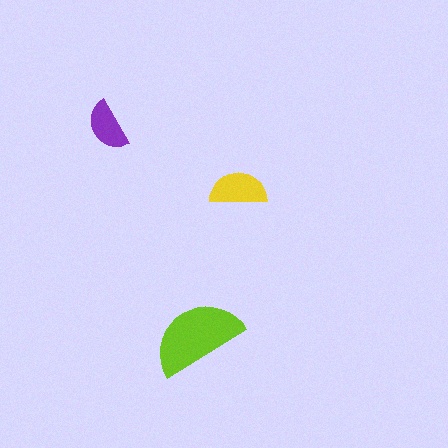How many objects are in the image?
There are 3 objects in the image.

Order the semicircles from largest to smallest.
the lime one, the yellow one, the purple one.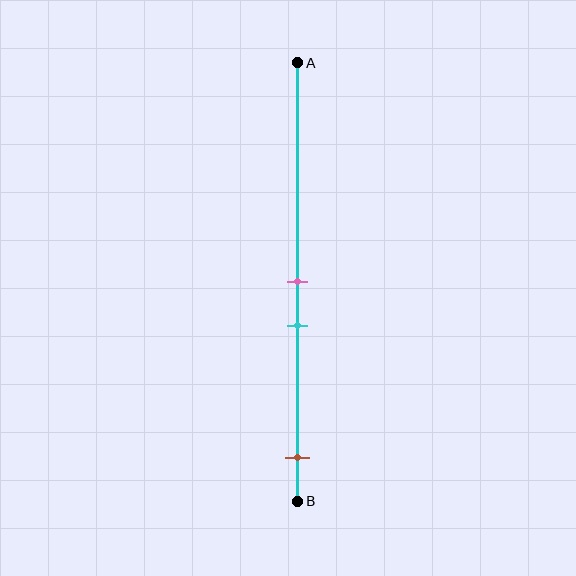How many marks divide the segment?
There are 3 marks dividing the segment.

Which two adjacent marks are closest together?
The pink and cyan marks are the closest adjacent pair.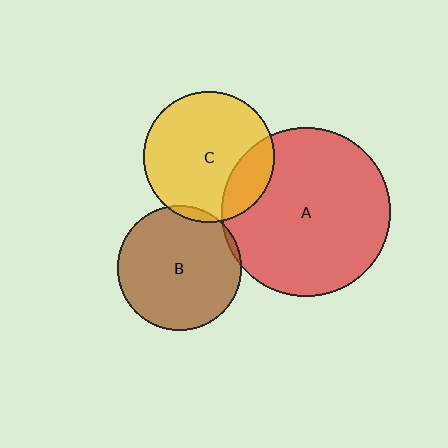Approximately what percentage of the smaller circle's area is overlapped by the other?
Approximately 5%.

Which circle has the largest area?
Circle A (red).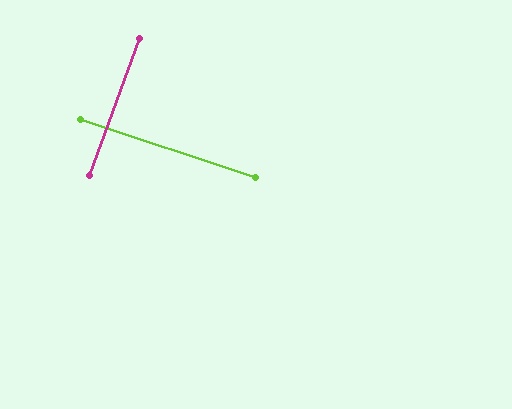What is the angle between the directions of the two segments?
Approximately 88 degrees.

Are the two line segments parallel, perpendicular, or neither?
Perpendicular — they meet at approximately 88°.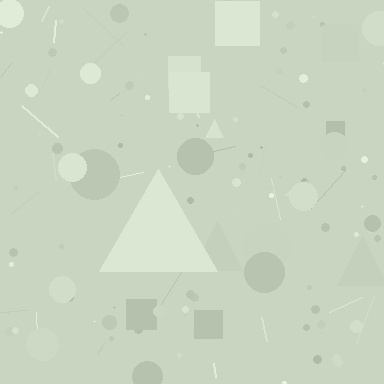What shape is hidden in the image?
A triangle is hidden in the image.